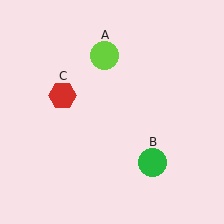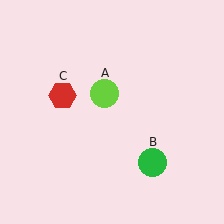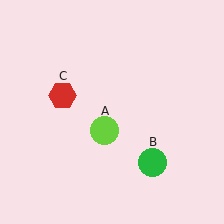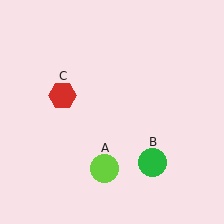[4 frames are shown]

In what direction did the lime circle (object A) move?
The lime circle (object A) moved down.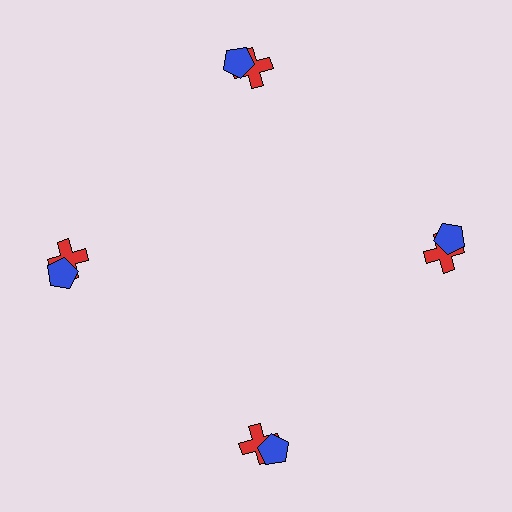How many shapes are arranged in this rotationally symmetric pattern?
There are 8 shapes, arranged in 4 groups of 2.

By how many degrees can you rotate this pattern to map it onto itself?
The pattern maps onto itself every 90 degrees of rotation.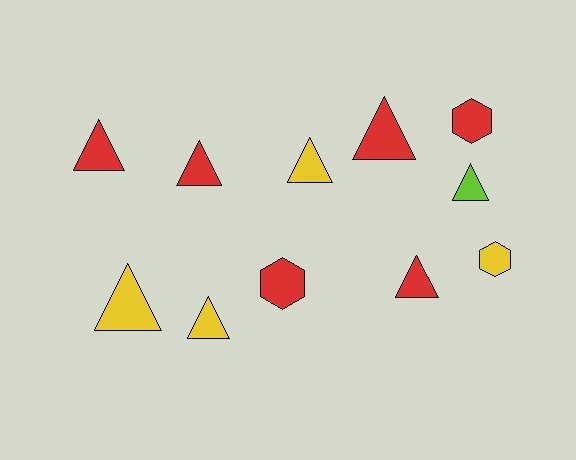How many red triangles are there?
There are 4 red triangles.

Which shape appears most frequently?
Triangle, with 8 objects.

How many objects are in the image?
There are 11 objects.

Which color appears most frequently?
Red, with 6 objects.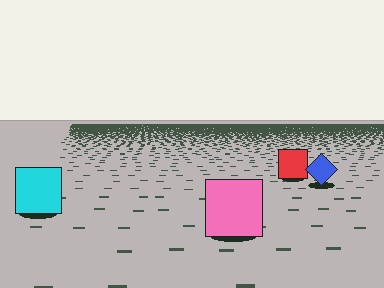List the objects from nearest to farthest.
From nearest to farthest: the pink square, the cyan square, the blue diamond, the red square.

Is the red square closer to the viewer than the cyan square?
No. The cyan square is closer — you can tell from the texture gradient: the ground texture is coarser near it.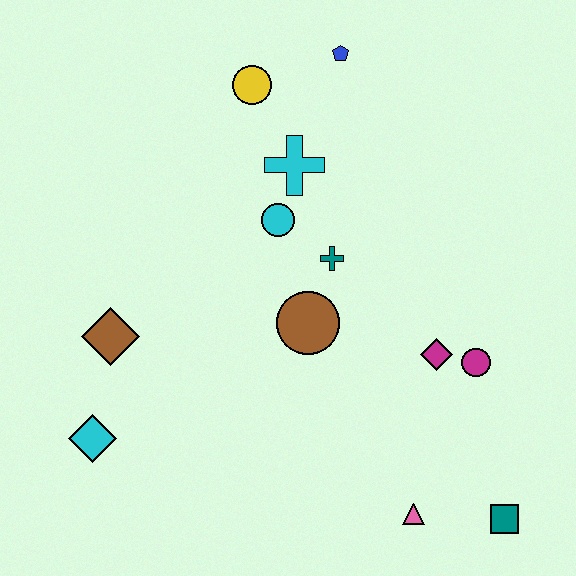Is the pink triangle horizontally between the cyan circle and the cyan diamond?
No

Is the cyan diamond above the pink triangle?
Yes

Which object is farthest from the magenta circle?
The cyan diamond is farthest from the magenta circle.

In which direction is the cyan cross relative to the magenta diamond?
The cyan cross is above the magenta diamond.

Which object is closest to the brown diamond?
The cyan diamond is closest to the brown diamond.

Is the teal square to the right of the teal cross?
Yes